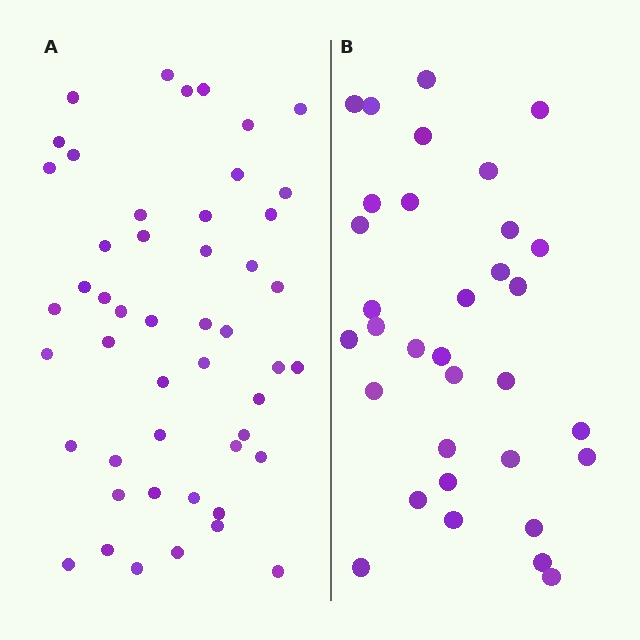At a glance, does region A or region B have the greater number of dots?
Region A (the left region) has more dots.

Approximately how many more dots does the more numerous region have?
Region A has approximately 15 more dots than region B.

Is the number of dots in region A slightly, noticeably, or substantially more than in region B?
Region A has substantially more. The ratio is roughly 1.5 to 1.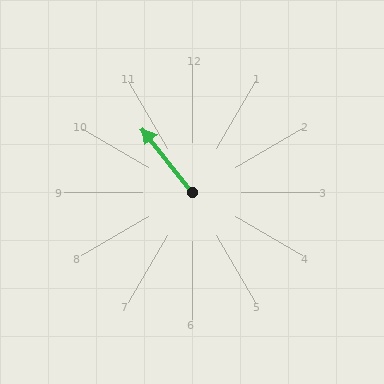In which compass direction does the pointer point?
Northwest.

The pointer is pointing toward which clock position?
Roughly 11 o'clock.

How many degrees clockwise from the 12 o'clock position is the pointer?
Approximately 322 degrees.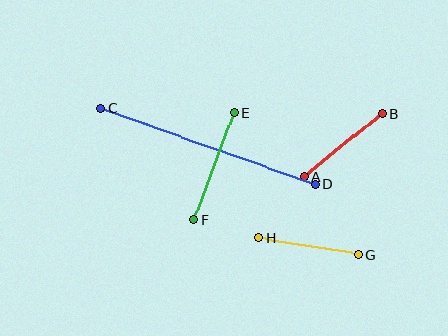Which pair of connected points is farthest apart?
Points C and D are farthest apart.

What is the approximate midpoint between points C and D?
The midpoint is at approximately (208, 146) pixels.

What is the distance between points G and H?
The distance is approximately 101 pixels.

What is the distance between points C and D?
The distance is approximately 228 pixels.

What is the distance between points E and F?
The distance is approximately 114 pixels.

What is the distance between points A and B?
The distance is approximately 100 pixels.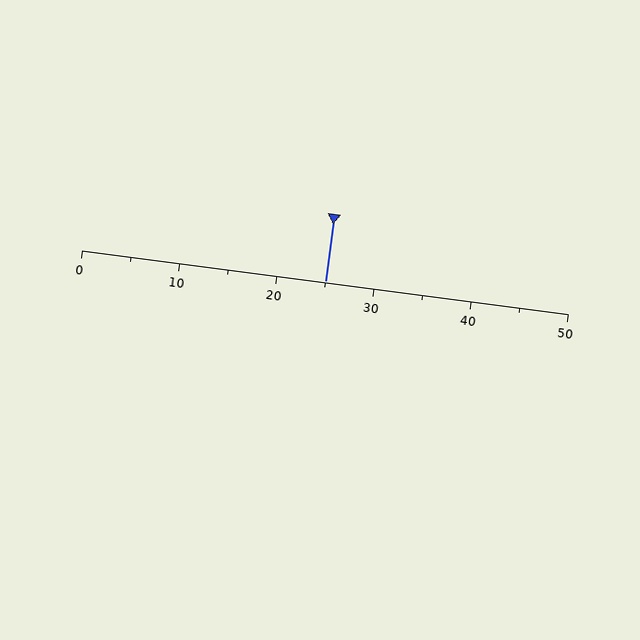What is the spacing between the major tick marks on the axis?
The major ticks are spaced 10 apart.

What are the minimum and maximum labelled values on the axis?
The axis runs from 0 to 50.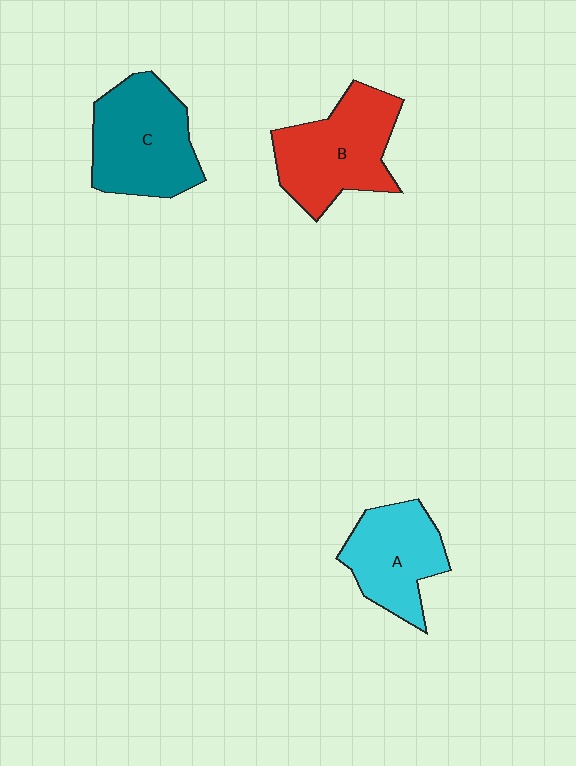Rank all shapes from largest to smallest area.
From largest to smallest: B (red), C (teal), A (cyan).